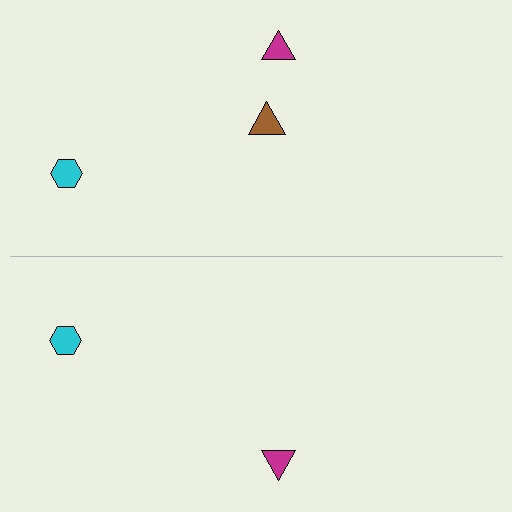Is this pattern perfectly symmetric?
No, the pattern is not perfectly symmetric. A brown triangle is missing from the bottom side.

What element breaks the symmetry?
A brown triangle is missing from the bottom side.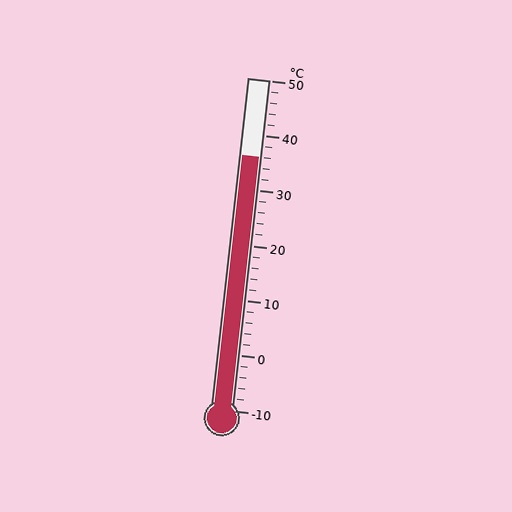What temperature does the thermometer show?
The thermometer shows approximately 36°C.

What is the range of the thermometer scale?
The thermometer scale ranges from -10°C to 50°C.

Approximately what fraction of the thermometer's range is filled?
The thermometer is filled to approximately 75% of its range.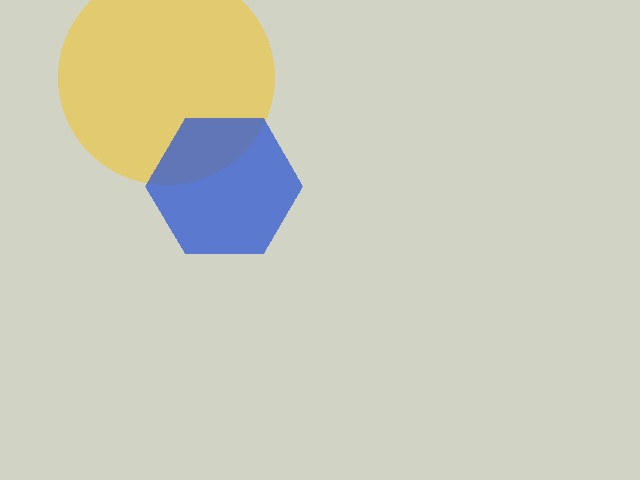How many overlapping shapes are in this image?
There are 2 overlapping shapes in the image.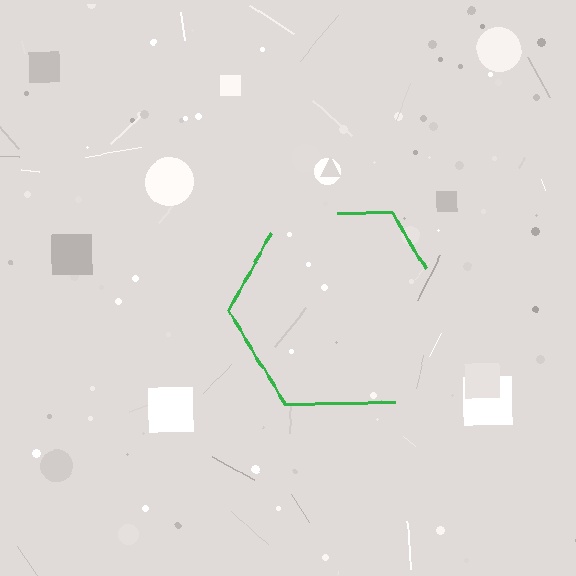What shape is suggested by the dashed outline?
The dashed outline suggests a hexagon.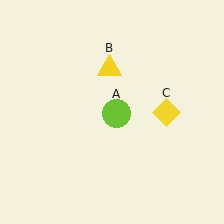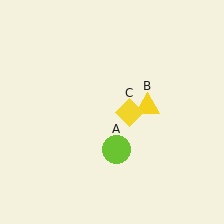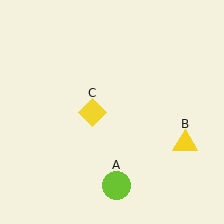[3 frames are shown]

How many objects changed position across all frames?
3 objects changed position: lime circle (object A), yellow triangle (object B), yellow diamond (object C).